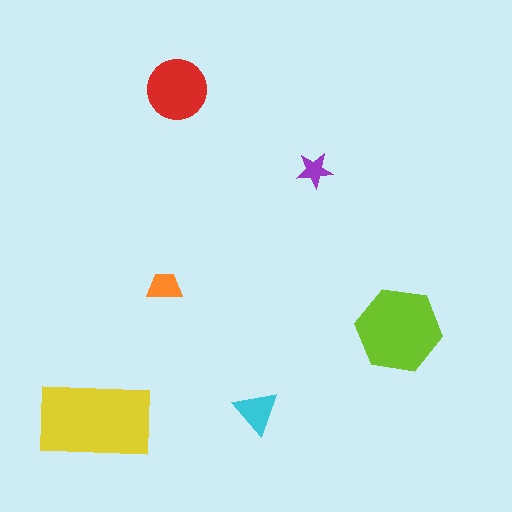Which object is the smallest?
The purple star.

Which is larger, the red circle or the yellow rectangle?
The yellow rectangle.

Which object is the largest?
The yellow rectangle.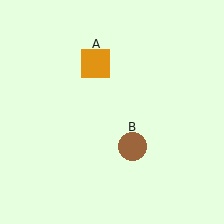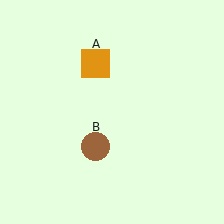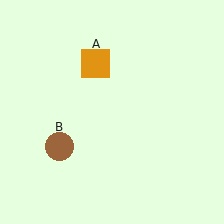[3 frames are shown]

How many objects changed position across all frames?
1 object changed position: brown circle (object B).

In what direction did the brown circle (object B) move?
The brown circle (object B) moved left.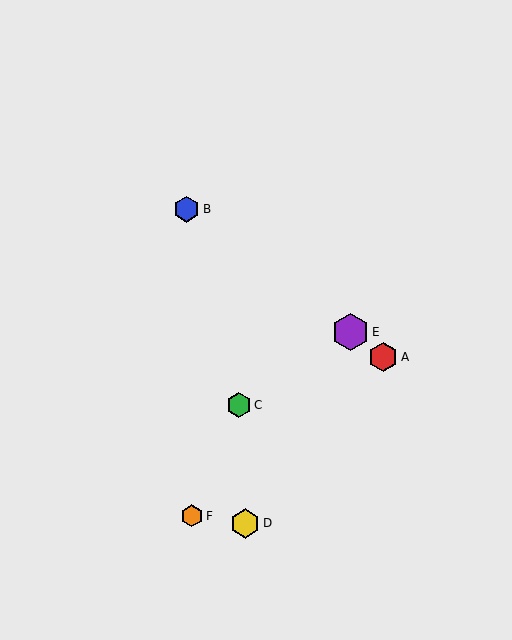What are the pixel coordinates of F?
Object F is at (192, 516).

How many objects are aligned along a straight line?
3 objects (A, B, E) are aligned along a straight line.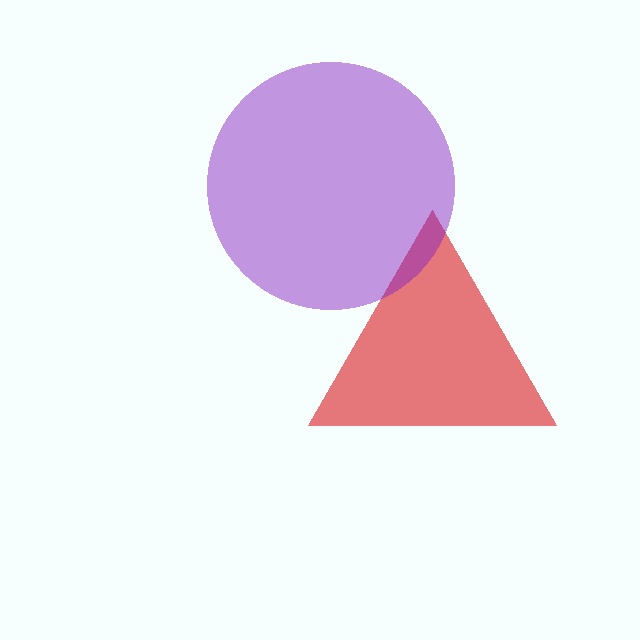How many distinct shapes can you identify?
There are 2 distinct shapes: a red triangle, a purple circle.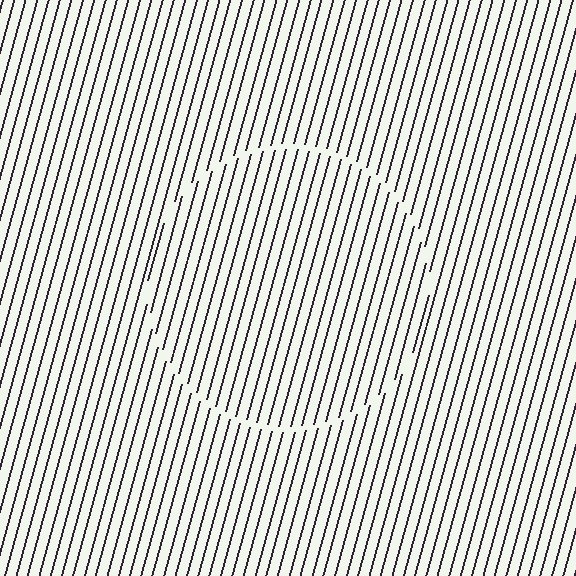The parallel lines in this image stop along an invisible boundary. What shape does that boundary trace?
An illusory circle. The interior of the shape contains the same grating, shifted by half a period — the contour is defined by the phase discontinuity where line-ends from the inner and outer gratings abut.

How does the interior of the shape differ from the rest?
The interior of the shape contains the same grating, shifted by half a period — the contour is defined by the phase discontinuity where line-ends from the inner and outer gratings abut.